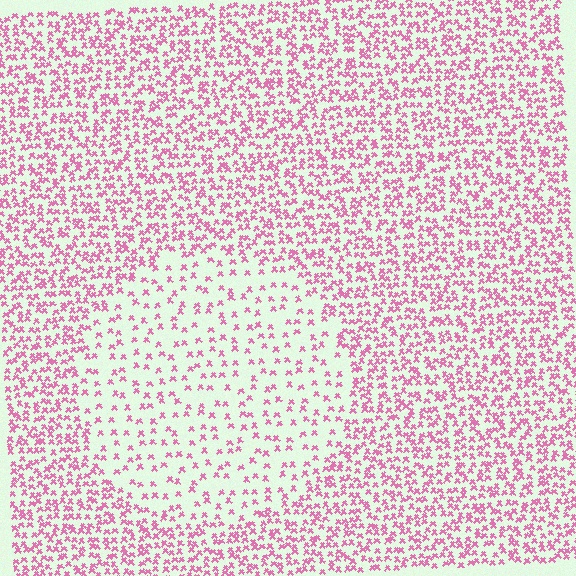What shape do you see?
I see a circle.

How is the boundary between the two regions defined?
The boundary is defined by a change in element density (approximately 2.4x ratio). All elements are the same color, size, and shape.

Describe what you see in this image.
The image contains small pink elements arranged at two different densities. A circle-shaped region is visible where the elements are less densely packed than the surrounding area.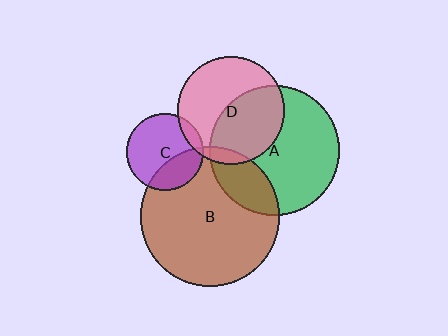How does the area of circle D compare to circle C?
Approximately 2.0 times.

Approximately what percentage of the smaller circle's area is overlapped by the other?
Approximately 5%.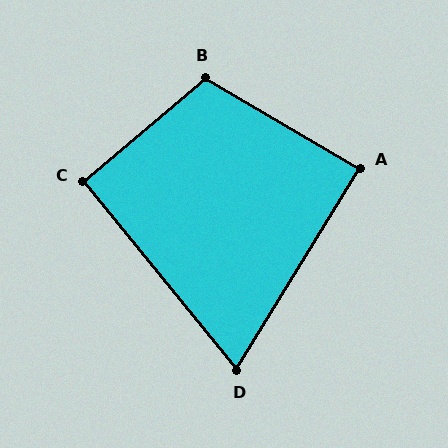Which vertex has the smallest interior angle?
D, at approximately 71 degrees.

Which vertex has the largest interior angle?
B, at approximately 109 degrees.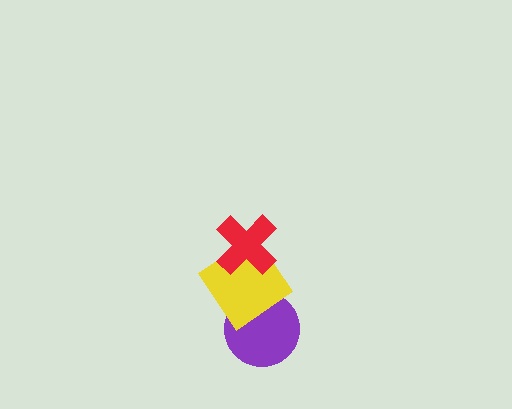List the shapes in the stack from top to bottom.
From top to bottom: the red cross, the yellow diamond, the purple circle.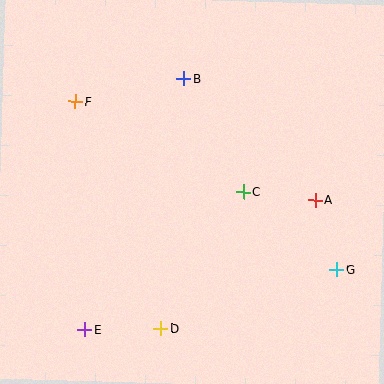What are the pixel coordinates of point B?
Point B is at (184, 78).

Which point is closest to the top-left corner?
Point F is closest to the top-left corner.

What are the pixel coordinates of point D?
Point D is at (161, 329).